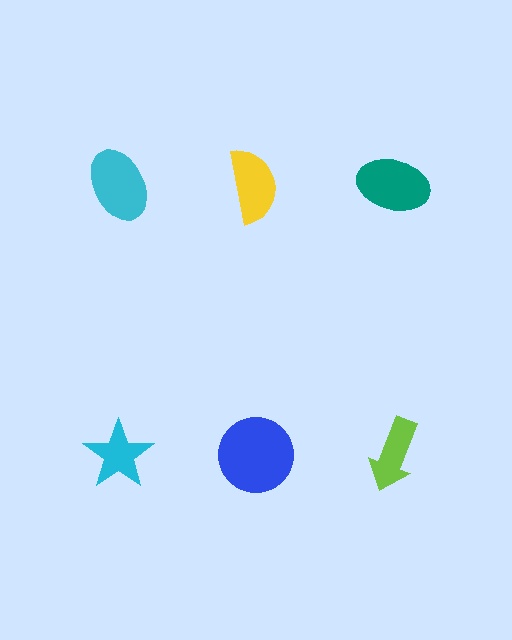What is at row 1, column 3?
A teal ellipse.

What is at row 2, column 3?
A lime arrow.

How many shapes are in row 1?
3 shapes.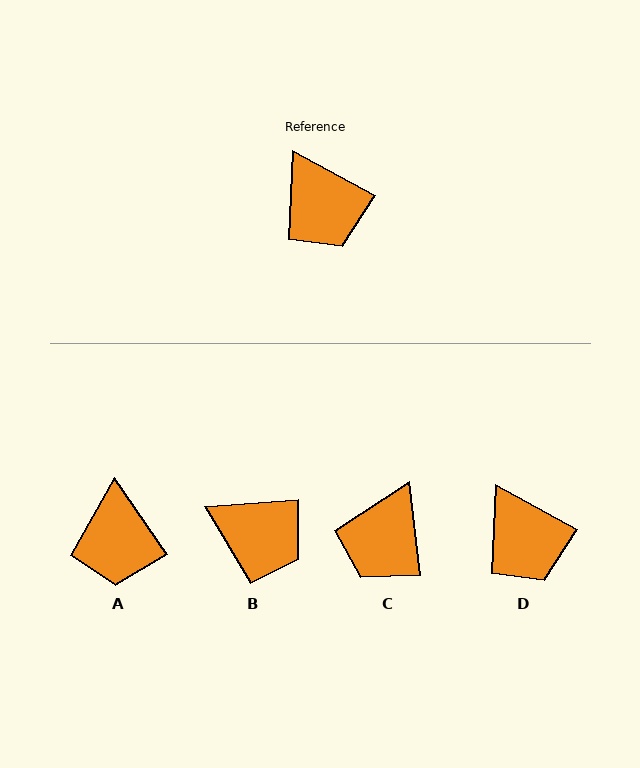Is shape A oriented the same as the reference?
No, it is off by about 27 degrees.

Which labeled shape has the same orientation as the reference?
D.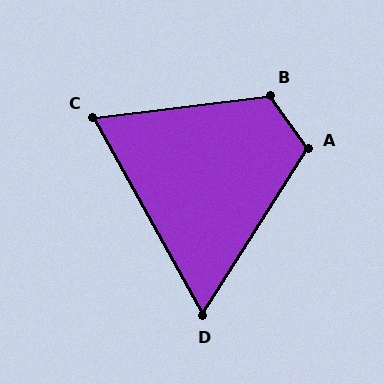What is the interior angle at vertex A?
Approximately 112 degrees (obtuse).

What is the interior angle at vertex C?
Approximately 68 degrees (acute).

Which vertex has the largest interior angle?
B, at approximately 119 degrees.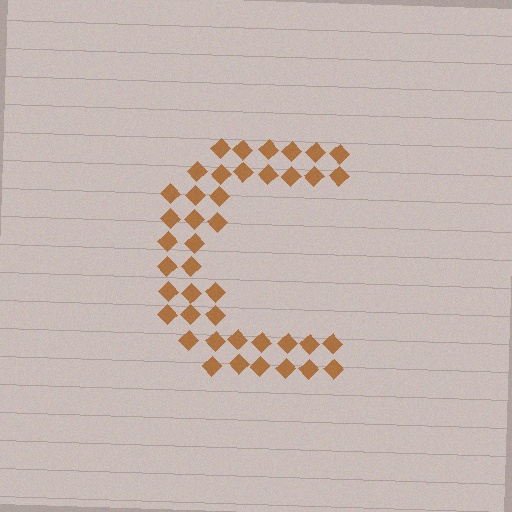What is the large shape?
The large shape is the letter C.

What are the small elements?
The small elements are diamonds.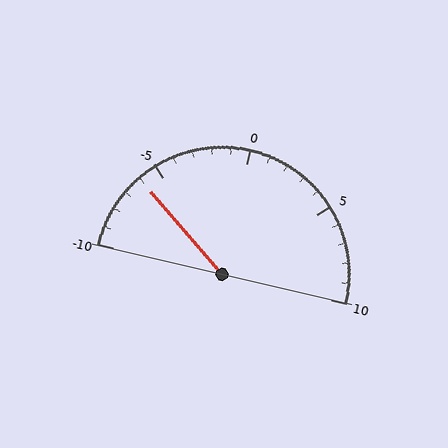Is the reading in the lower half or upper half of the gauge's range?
The reading is in the lower half of the range (-10 to 10).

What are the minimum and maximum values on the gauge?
The gauge ranges from -10 to 10.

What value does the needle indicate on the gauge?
The needle indicates approximately -6.